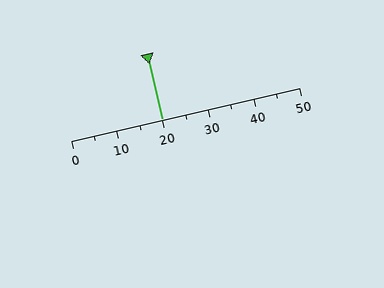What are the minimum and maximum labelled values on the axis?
The axis runs from 0 to 50.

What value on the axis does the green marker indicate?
The marker indicates approximately 20.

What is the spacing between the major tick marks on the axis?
The major ticks are spaced 10 apart.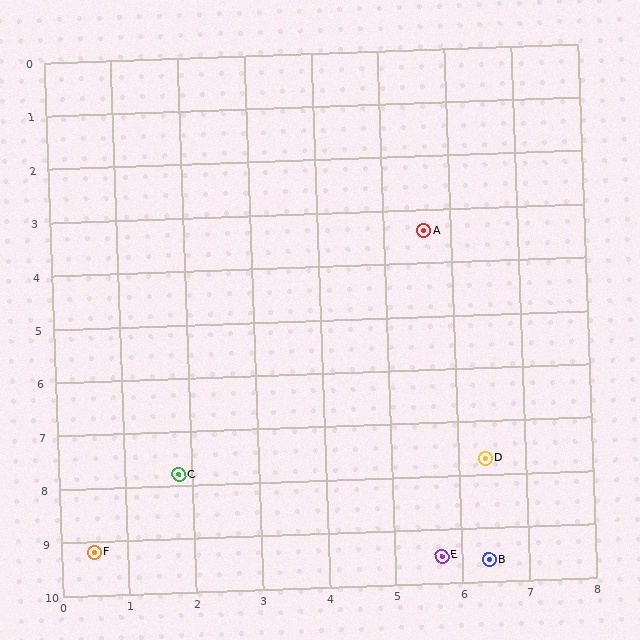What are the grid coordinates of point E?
Point E is at approximately (5.7, 9.5).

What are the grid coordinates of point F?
Point F is at approximately (0.5, 9.2).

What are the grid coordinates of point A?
Point A is at approximately (5.6, 3.4).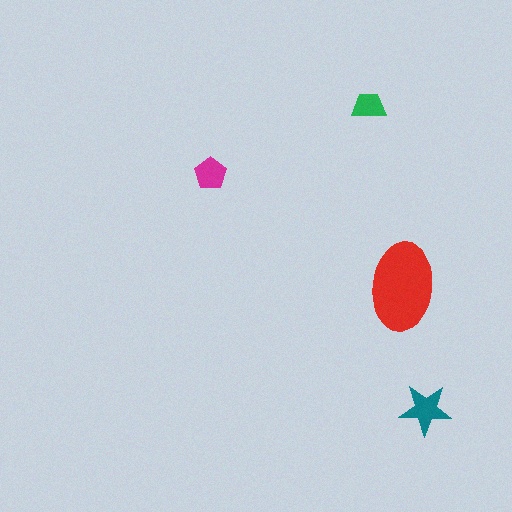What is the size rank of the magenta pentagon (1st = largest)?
3rd.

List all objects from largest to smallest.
The red ellipse, the teal star, the magenta pentagon, the green trapezoid.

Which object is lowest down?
The teal star is bottommost.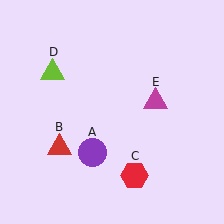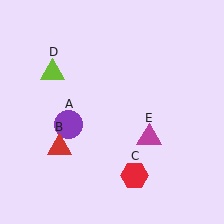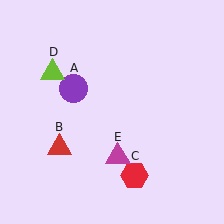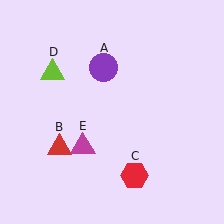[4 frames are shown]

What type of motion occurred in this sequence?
The purple circle (object A), magenta triangle (object E) rotated clockwise around the center of the scene.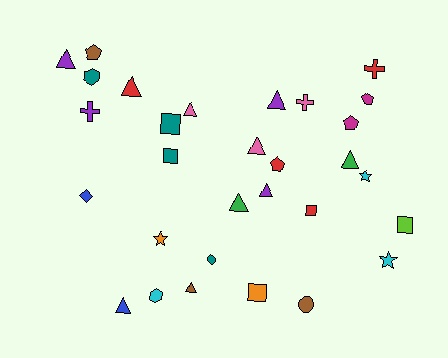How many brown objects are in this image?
There are 3 brown objects.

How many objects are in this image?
There are 30 objects.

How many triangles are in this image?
There are 10 triangles.